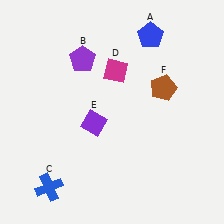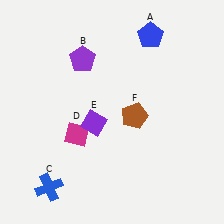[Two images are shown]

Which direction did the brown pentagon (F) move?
The brown pentagon (F) moved left.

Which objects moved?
The objects that moved are: the magenta diamond (D), the brown pentagon (F).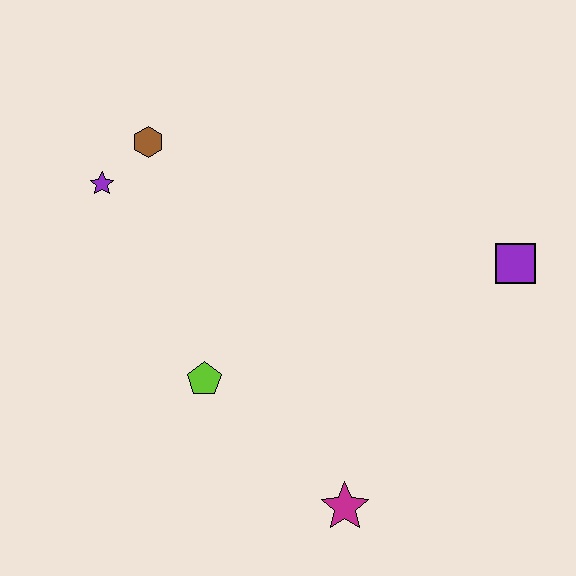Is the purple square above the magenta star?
Yes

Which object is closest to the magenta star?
The lime pentagon is closest to the magenta star.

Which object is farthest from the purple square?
The purple star is farthest from the purple square.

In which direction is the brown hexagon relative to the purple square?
The brown hexagon is to the left of the purple square.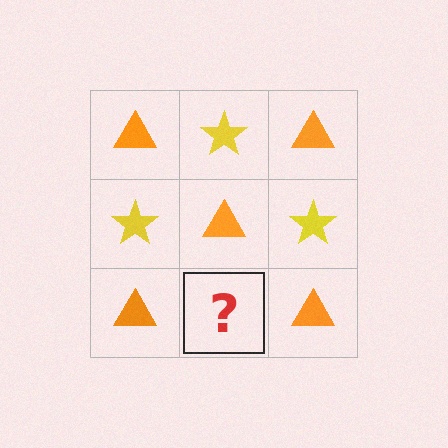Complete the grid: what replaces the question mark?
The question mark should be replaced with a yellow star.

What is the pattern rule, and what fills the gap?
The rule is that it alternates orange triangle and yellow star in a checkerboard pattern. The gap should be filled with a yellow star.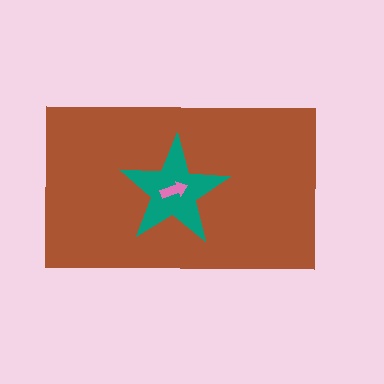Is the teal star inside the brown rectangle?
Yes.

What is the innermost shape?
The pink arrow.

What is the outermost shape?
The brown rectangle.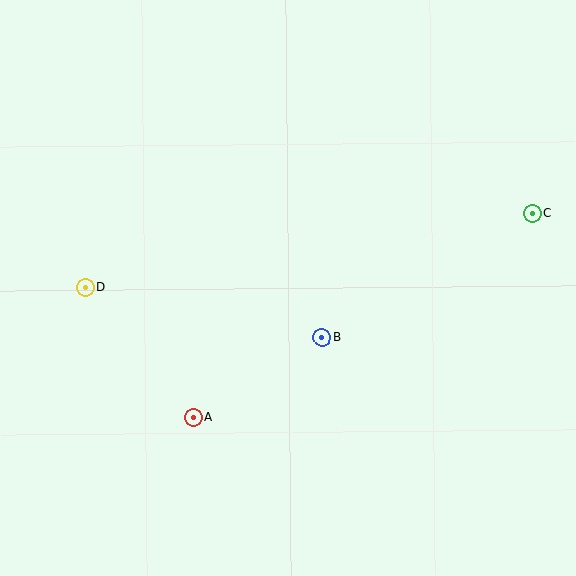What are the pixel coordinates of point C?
Point C is at (533, 213).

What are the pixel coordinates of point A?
Point A is at (193, 417).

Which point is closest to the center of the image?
Point B at (322, 337) is closest to the center.